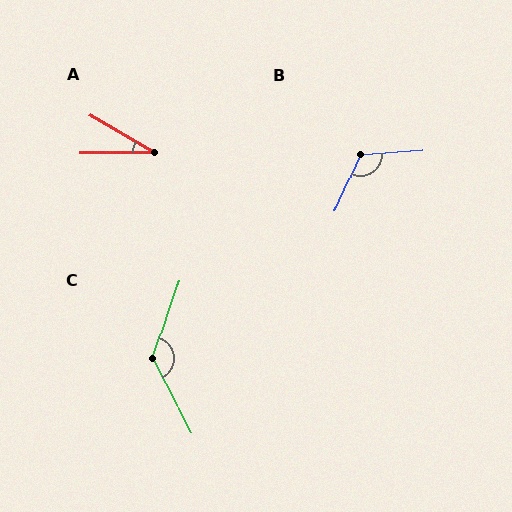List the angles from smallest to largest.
A (30°), B (118°), C (133°).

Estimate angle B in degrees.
Approximately 118 degrees.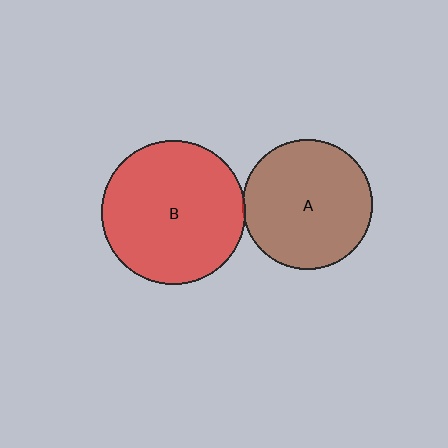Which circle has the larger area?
Circle B (red).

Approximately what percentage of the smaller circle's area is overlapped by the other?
Approximately 5%.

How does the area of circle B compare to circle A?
Approximately 1.2 times.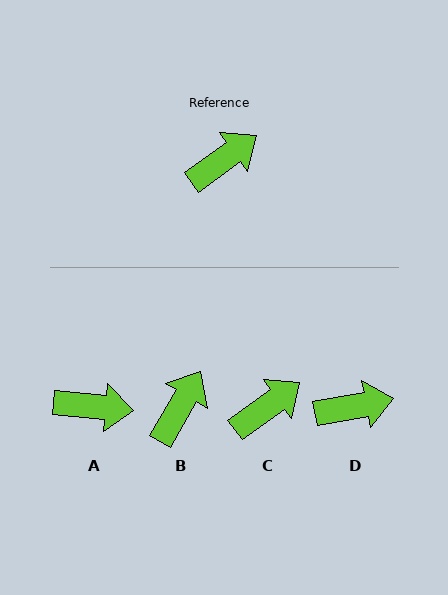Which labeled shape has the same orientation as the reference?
C.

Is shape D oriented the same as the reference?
No, it is off by about 25 degrees.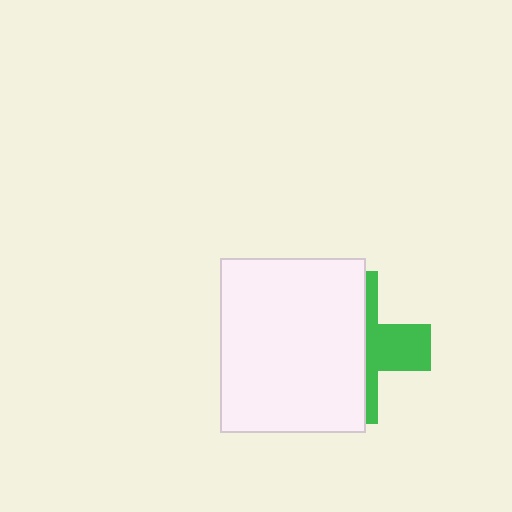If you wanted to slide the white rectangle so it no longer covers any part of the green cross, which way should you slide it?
Slide it left — that is the most direct way to separate the two shapes.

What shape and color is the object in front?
The object in front is a white rectangle.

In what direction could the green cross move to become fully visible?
The green cross could move right. That would shift it out from behind the white rectangle entirely.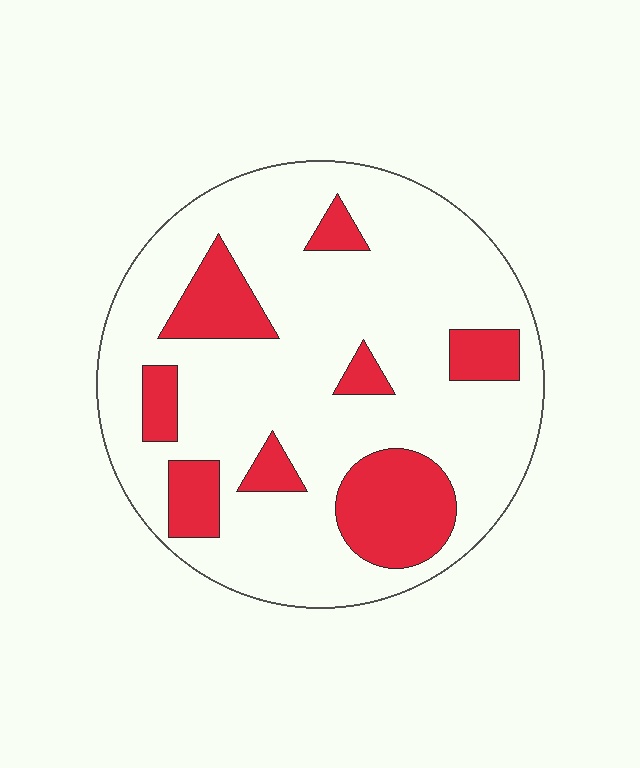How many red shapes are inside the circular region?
8.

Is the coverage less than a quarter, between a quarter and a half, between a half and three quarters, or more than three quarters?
Less than a quarter.